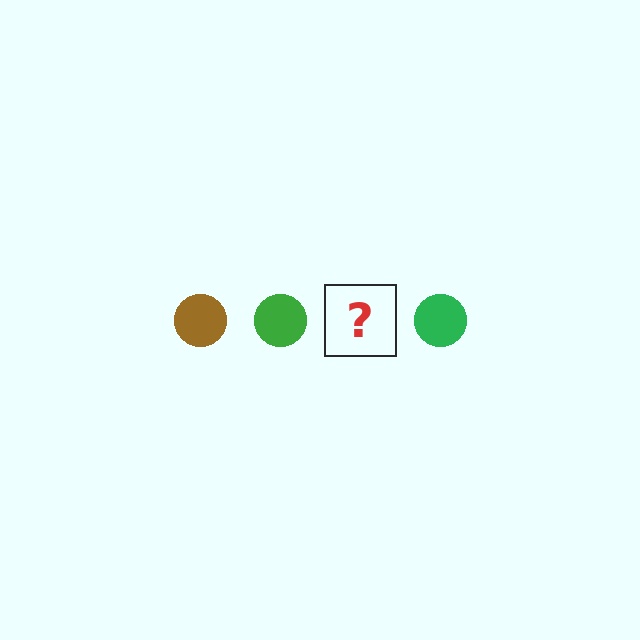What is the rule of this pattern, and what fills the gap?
The rule is that the pattern cycles through brown, green circles. The gap should be filled with a brown circle.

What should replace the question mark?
The question mark should be replaced with a brown circle.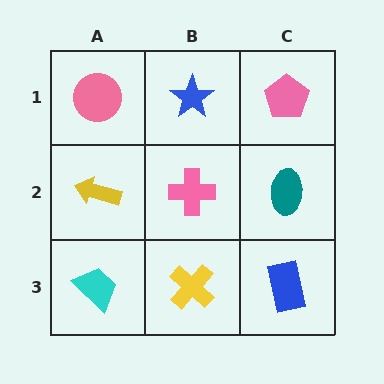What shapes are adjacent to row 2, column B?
A blue star (row 1, column B), a yellow cross (row 3, column B), a yellow arrow (row 2, column A), a teal ellipse (row 2, column C).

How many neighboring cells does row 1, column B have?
3.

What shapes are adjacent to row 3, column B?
A pink cross (row 2, column B), a cyan trapezoid (row 3, column A), a blue rectangle (row 3, column C).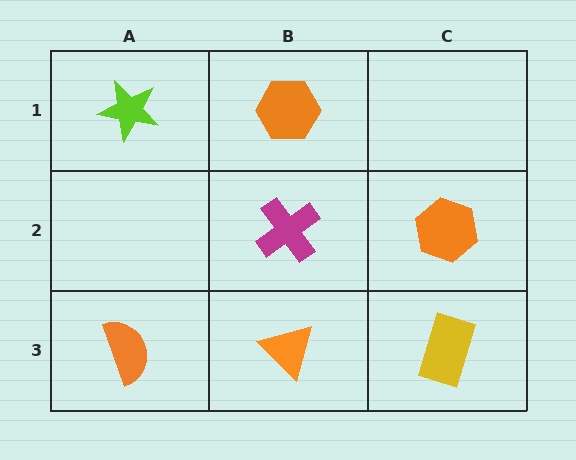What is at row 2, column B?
A magenta cross.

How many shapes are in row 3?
3 shapes.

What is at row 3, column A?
An orange semicircle.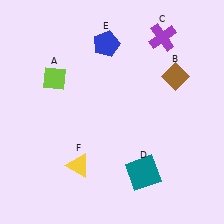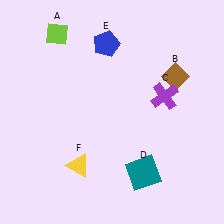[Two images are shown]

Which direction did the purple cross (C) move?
The purple cross (C) moved down.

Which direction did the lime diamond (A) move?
The lime diamond (A) moved up.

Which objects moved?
The objects that moved are: the lime diamond (A), the purple cross (C).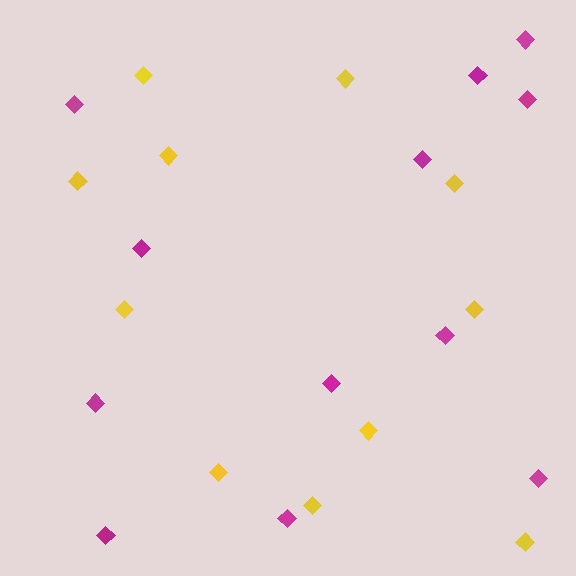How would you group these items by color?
There are 2 groups: one group of magenta diamonds (12) and one group of yellow diamonds (11).